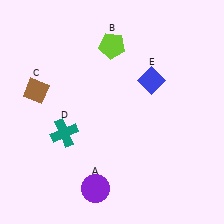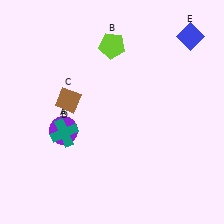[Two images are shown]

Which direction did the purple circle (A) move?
The purple circle (A) moved up.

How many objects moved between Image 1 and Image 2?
3 objects moved between the two images.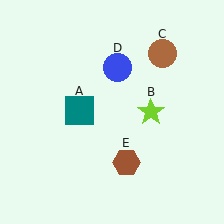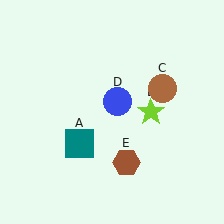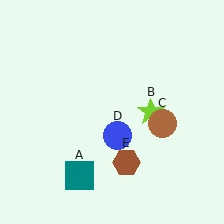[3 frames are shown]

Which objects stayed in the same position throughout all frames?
Lime star (object B) and brown hexagon (object E) remained stationary.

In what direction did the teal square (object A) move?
The teal square (object A) moved down.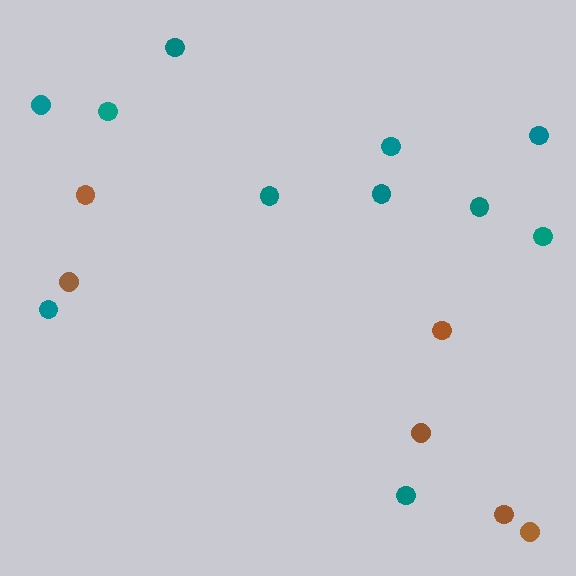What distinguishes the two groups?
There are 2 groups: one group of brown circles (6) and one group of teal circles (11).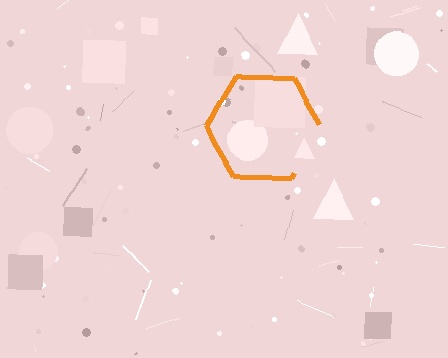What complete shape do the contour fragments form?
The contour fragments form a hexagon.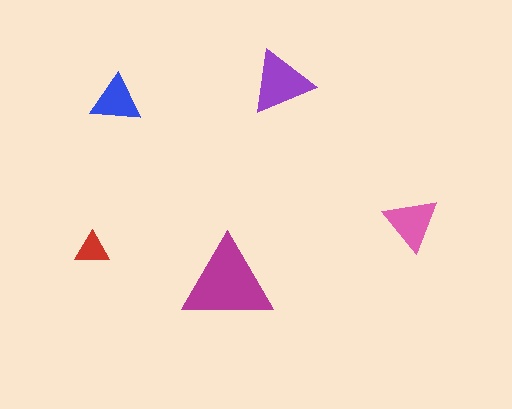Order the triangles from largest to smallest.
the magenta one, the purple one, the pink one, the blue one, the red one.